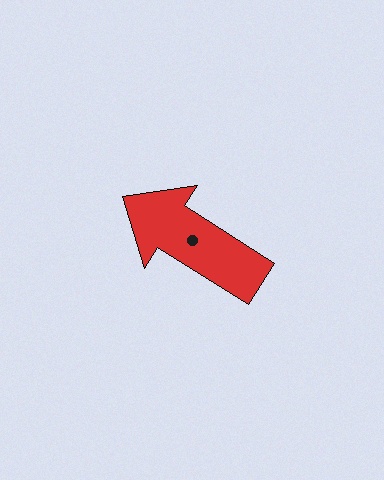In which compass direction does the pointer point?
Northwest.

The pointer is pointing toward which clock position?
Roughly 10 o'clock.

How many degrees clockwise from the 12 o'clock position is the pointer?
Approximately 302 degrees.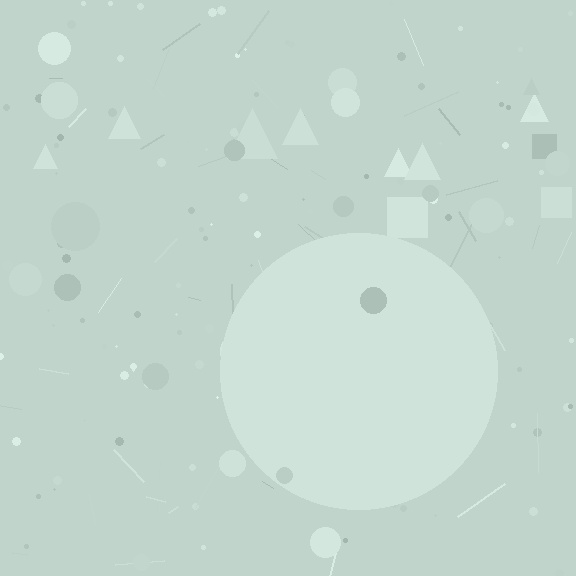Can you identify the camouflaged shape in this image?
The camouflaged shape is a circle.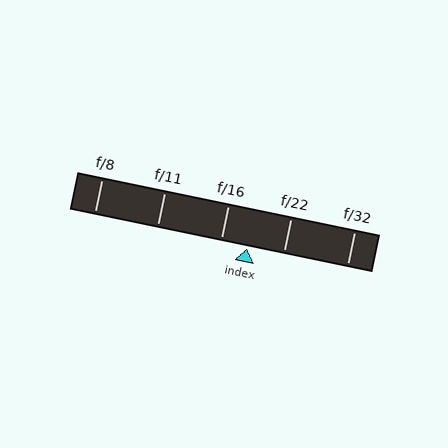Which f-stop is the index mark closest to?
The index mark is closest to f/16.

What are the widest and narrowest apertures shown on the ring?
The widest aperture shown is f/8 and the narrowest is f/32.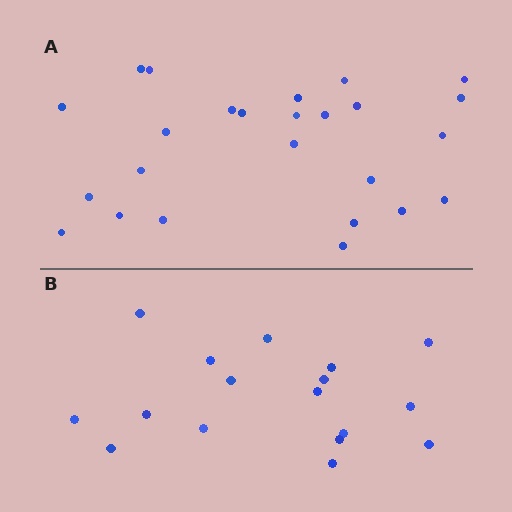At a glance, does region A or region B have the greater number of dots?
Region A (the top region) has more dots.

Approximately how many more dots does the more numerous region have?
Region A has roughly 8 or so more dots than region B.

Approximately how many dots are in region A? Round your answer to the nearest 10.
About 20 dots. (The exact count is 25, which rounds to 20.)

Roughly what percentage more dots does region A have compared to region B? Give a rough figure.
About 45% more.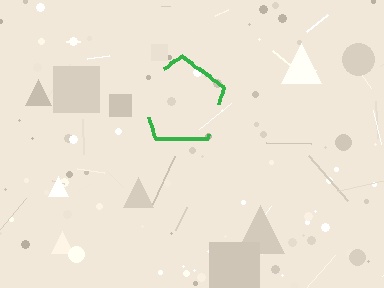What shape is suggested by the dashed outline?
The dashed outline suggests a pentagon.